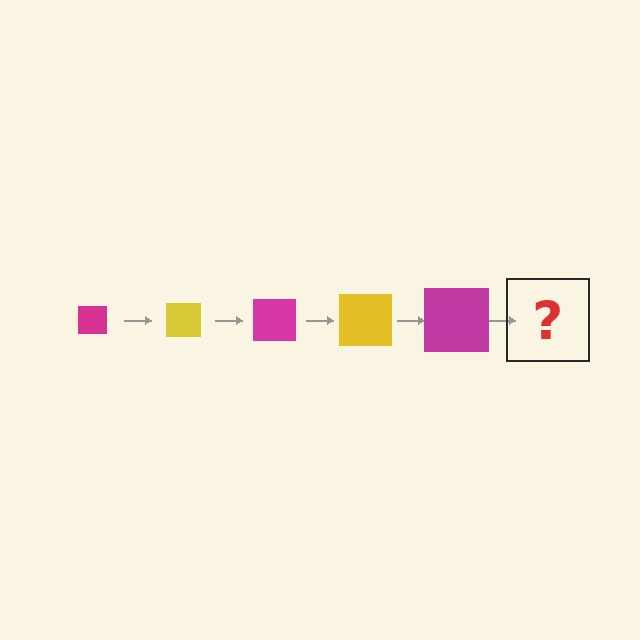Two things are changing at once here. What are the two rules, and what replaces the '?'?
The two rules are that the square grows larger each step and the color cycles through magenta and yellow. The '?' should be a yellow square, larger than the previous one.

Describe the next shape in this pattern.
It should be a yellow square, larger than the previous one.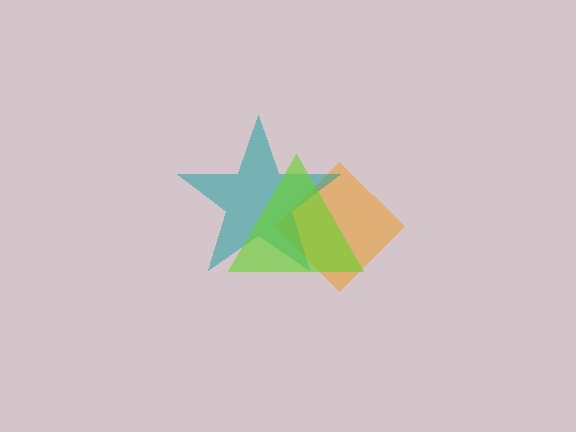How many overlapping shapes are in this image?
There are 3 overlapping shapes in the image.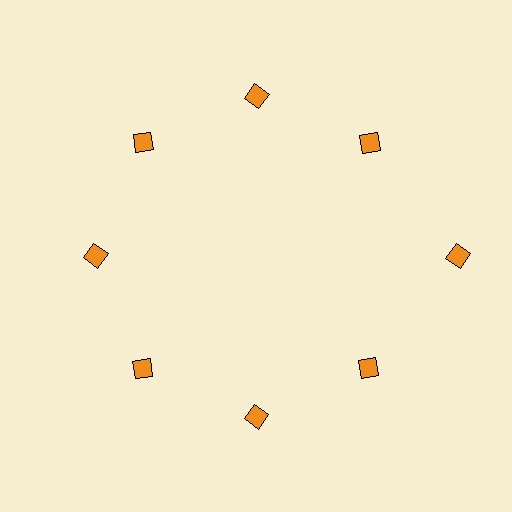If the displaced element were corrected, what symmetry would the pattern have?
It would have 8-fold rotational symmetry — the pattern would map onto itself every 45 degrees.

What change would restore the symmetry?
The symmetry would be restored by moving it inward, back onto the ring so that all 8 diamonds sit at equal angles and equal distance from the center.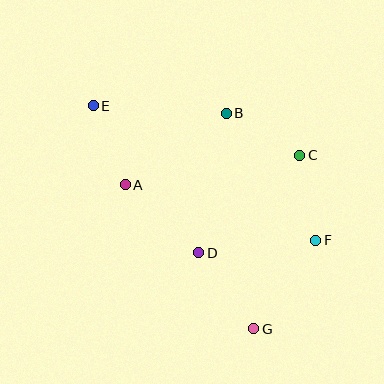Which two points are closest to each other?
Points B and C are closest to each other.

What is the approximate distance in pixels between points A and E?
The distance between A and E is approximately 85 pixels.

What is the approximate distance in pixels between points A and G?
The distance between A and G is approximately 193 pixels.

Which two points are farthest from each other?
Points E and G are farthest from each other.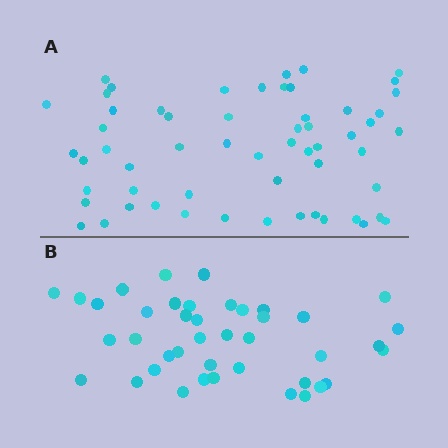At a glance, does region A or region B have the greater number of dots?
Region A (the top region) has more dots.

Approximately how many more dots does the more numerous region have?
Region A has approximately 15 more dots than region B.